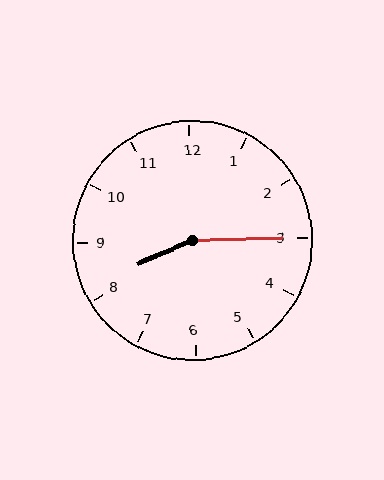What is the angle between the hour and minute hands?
Approximately 158 degrees.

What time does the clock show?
8:15.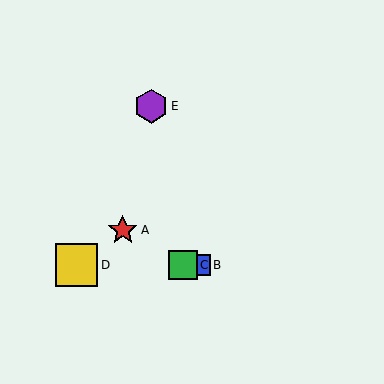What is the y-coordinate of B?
Object B is at y≈265.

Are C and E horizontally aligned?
No, C is at y≈265 and E is at y≈106.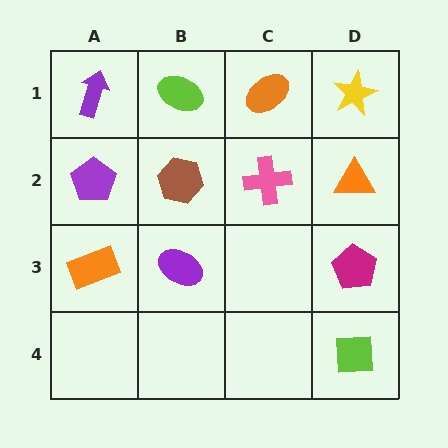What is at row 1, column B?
A lime ellipse.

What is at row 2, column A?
A purple pentagon.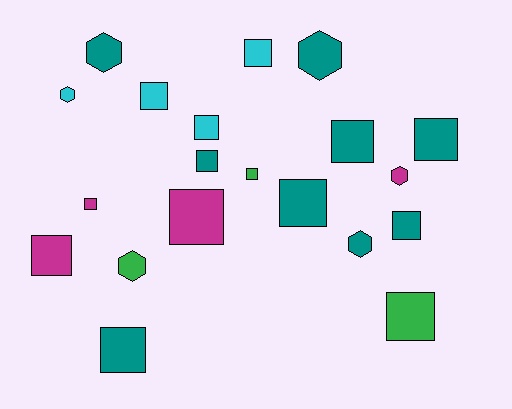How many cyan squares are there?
There are 3 cyan squares.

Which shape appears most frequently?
Square, with 14 objects.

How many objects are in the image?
There are 20 objects.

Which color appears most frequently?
Teal, with 9 objects.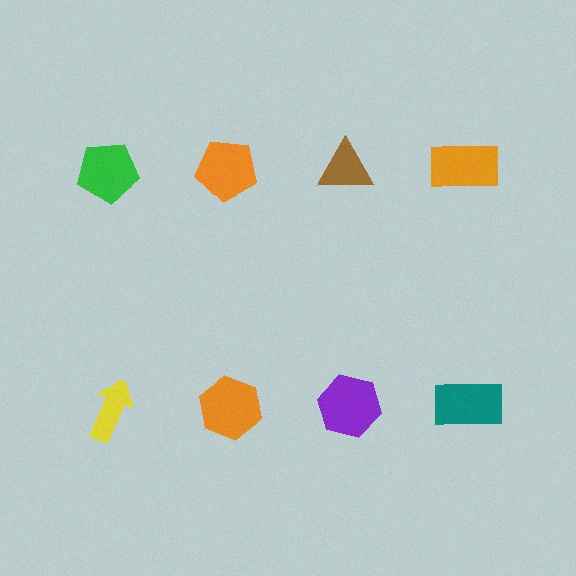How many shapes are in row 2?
4 shapes.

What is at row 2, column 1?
A yellow arrow.